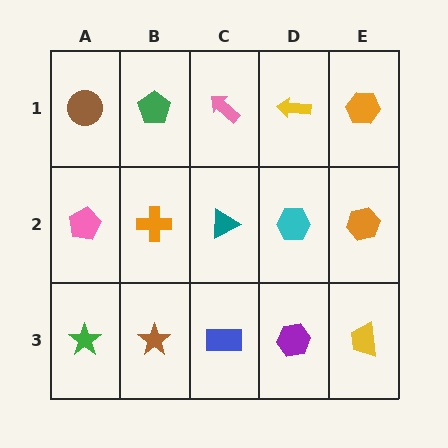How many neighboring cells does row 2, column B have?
4.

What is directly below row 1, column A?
A pink pentagon.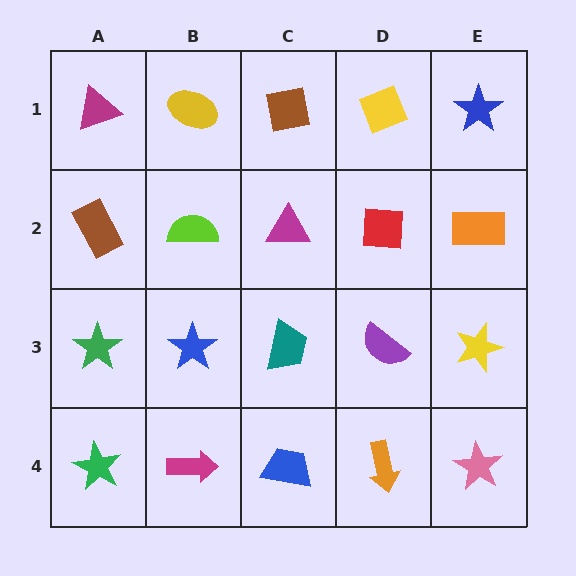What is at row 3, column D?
A purple semicircle.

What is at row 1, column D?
A yellow diamond.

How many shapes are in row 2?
5 shapes.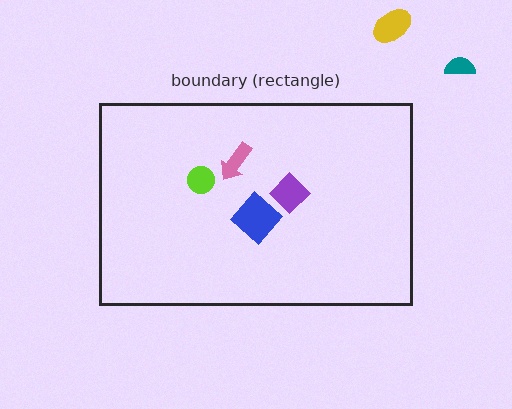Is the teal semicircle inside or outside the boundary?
Outside.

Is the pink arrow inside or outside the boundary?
Inside.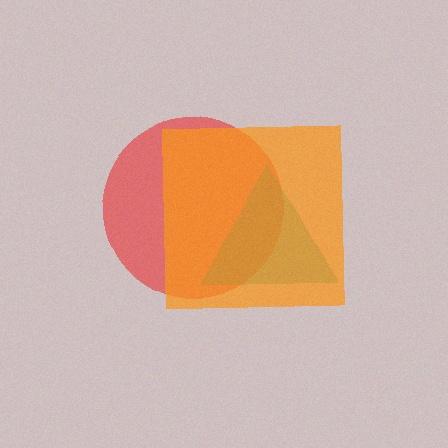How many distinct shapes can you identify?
There are 3 distinct shapes: a red circle, a teal triangle, an orange square.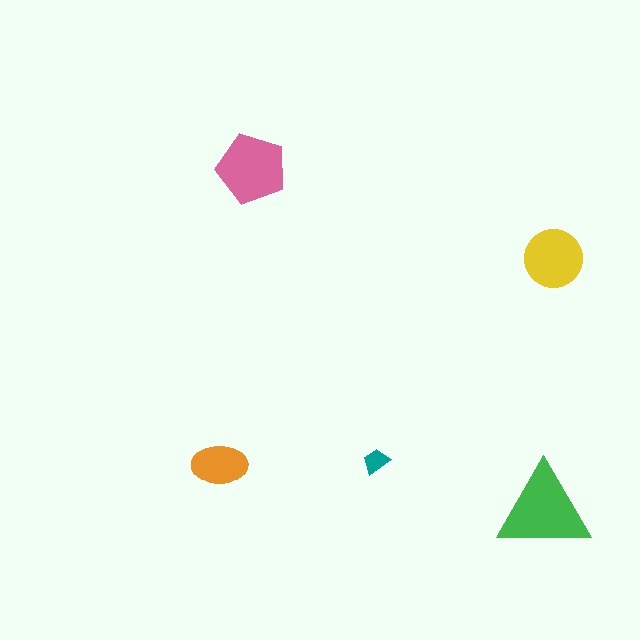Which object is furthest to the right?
The yellow circle is rightmost.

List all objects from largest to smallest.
The green triangle, the pink pentagon, the yellow circle, the orange ellipse, the teal trapezoid.